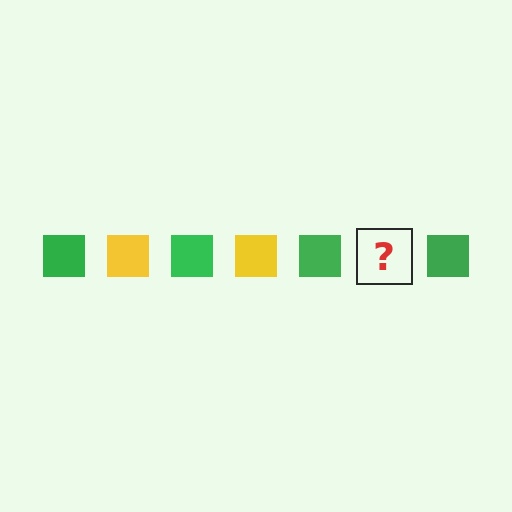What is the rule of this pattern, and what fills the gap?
The rule is that the pattern cycles through green, yellow squares. The gap should be filled with a yellow square.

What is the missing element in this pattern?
The missing element is a yellow square.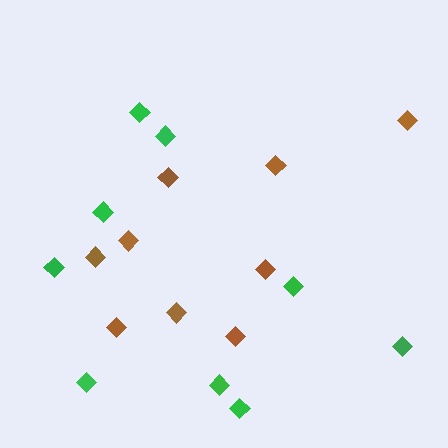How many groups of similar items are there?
There are 2 groups: one group of green diamonds (9) and one group of brown diamonds (9).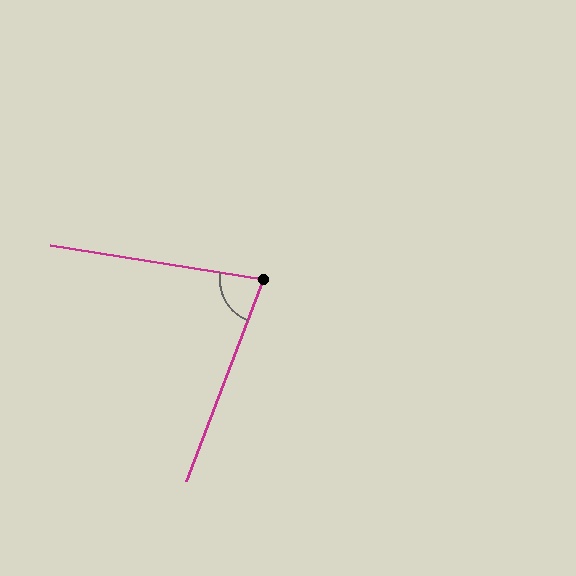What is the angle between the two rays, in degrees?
Approximately 78 degrees.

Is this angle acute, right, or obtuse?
It is acute.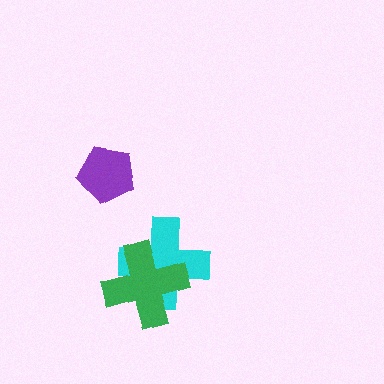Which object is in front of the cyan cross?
The green cross is in front of the cyan cross.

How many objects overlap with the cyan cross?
1 object overlaps with the cyan cross.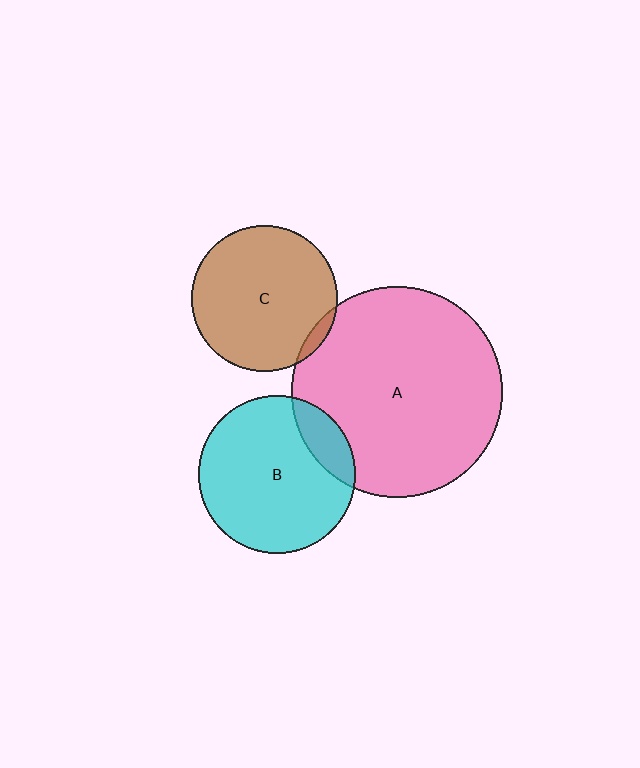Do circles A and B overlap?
Yes.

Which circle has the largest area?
Circle A (pink).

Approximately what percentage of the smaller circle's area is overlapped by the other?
Approximately 15%.